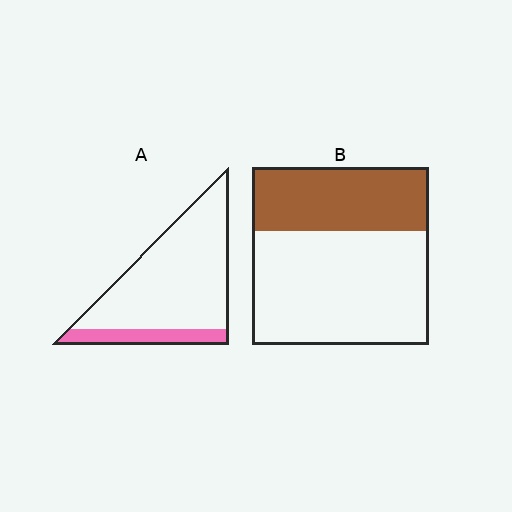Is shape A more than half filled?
No.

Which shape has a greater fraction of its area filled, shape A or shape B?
Shape B.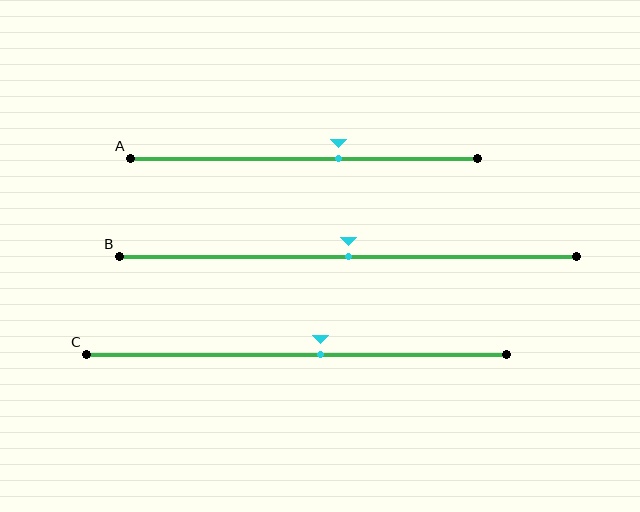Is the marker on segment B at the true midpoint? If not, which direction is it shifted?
Yes, the marker on segment B is at the true midpoint.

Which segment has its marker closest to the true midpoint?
Segment B has its marker closest to the true midpoint.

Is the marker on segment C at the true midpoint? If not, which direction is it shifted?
No, the marker on segment C is shifted to the right by about 6% of the segment length.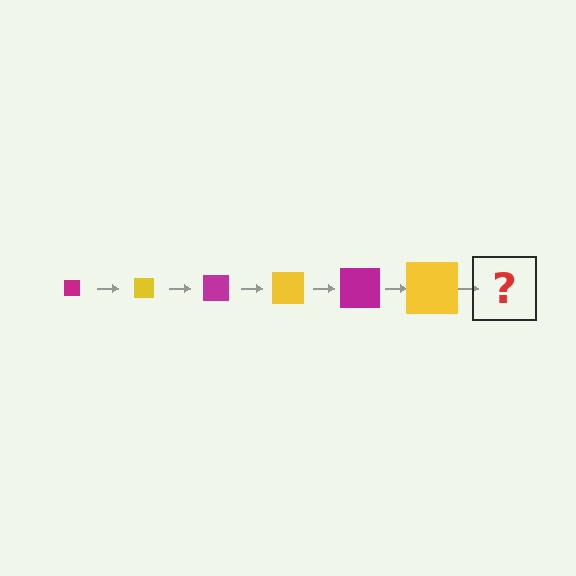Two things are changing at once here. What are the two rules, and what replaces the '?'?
The two rules are that the square grows larger each step and the color cycles through magenta and yellow. The '?' should be a magenta square, larger than the previous one.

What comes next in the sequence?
The next element should be a magenta square, larger than the previous one.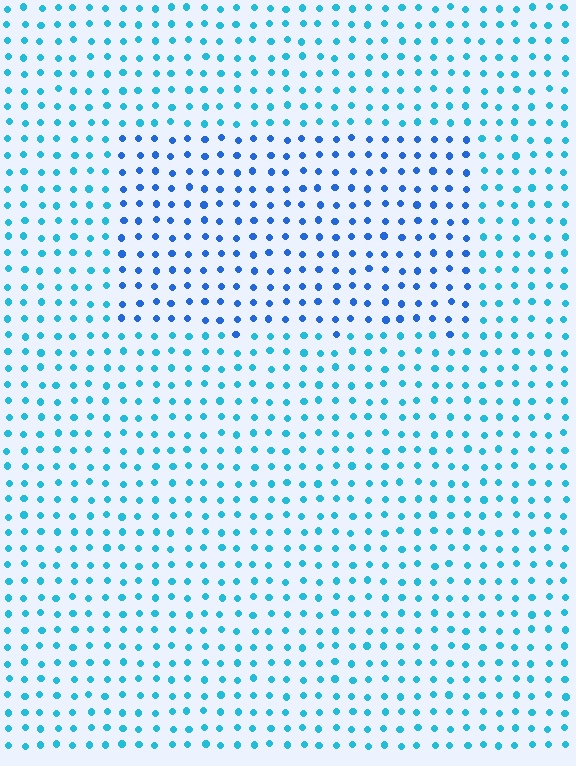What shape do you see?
I see a rectangle.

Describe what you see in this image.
The image is filled with small cyan elements in a uniform arrangement. A rectangle-shaped region is visible where the elements are tinted to a slightly different hue, forming a subtle color boundary.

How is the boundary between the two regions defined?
The boundary is defined purely by a slight shift in hue (about 29 degrees). Spacing, size, and orientation are identical on both sides.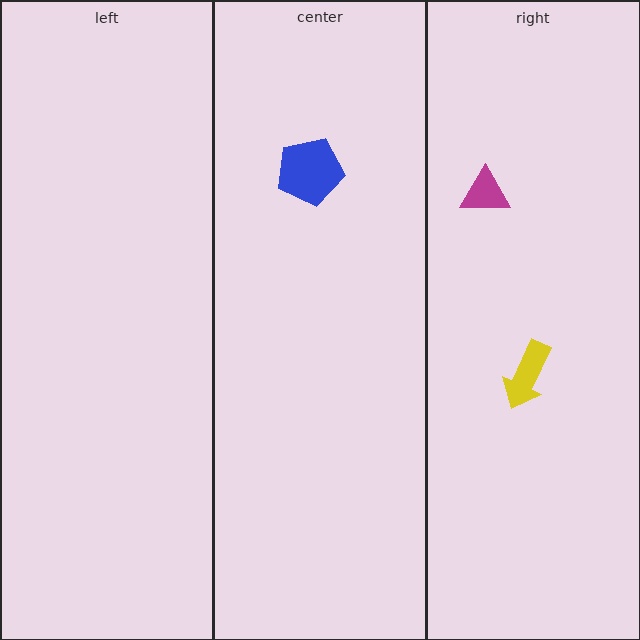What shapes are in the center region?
The blue pentagon.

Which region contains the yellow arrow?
The right region.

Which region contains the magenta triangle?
The right region.